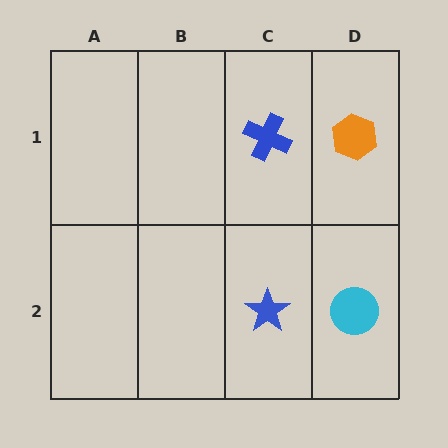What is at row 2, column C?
A blue star.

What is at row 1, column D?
An orange hexagon.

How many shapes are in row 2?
2 shapes.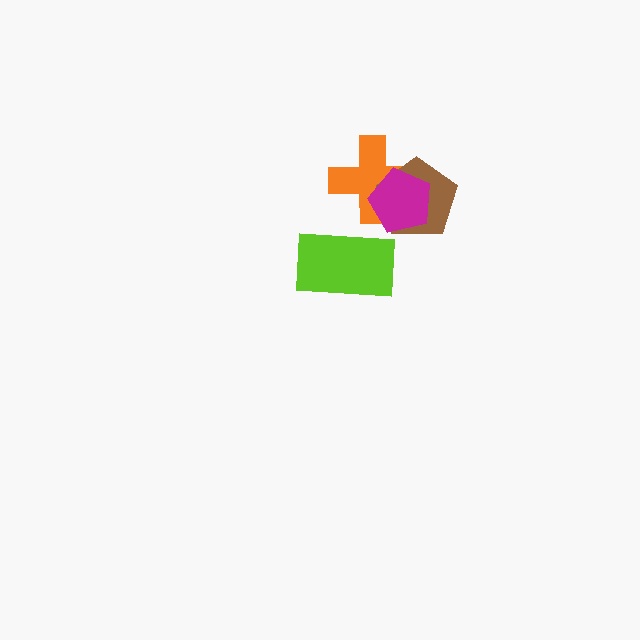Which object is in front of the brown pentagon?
The magenta pentagon is in front of the brown pentagon.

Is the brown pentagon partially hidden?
Yes, it is partially covered by another shape.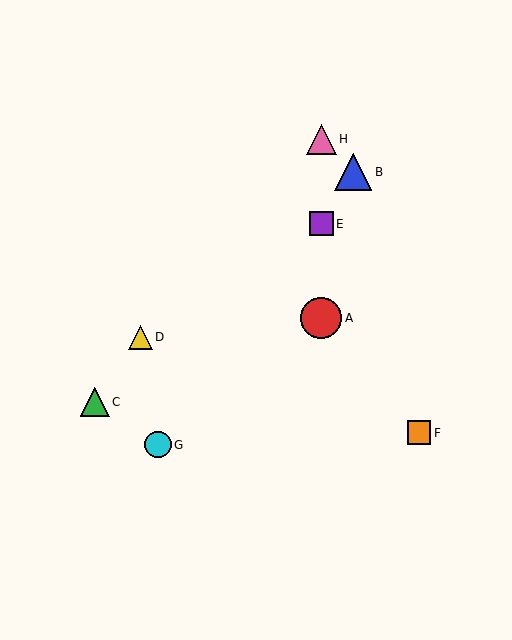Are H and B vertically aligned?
No, H is at x≈321 and B is at x≈353.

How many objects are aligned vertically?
3 objects (A, E, H) are aligned vertically.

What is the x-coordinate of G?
Object G is at x≈158.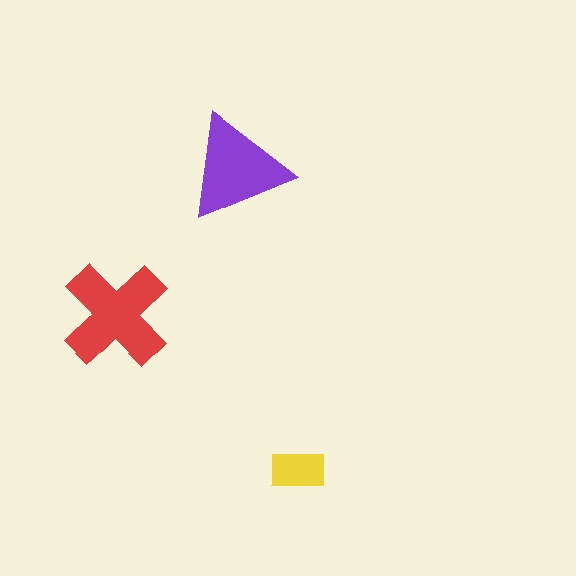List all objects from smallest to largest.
The yellow rectangle, the purple triangle, the red cross.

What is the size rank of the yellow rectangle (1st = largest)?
3rd.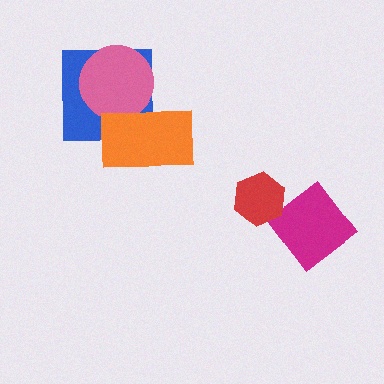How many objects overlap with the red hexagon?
0 objects overlap with the red hexagon.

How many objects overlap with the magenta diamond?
0 objects overlap with the magenta diamond.